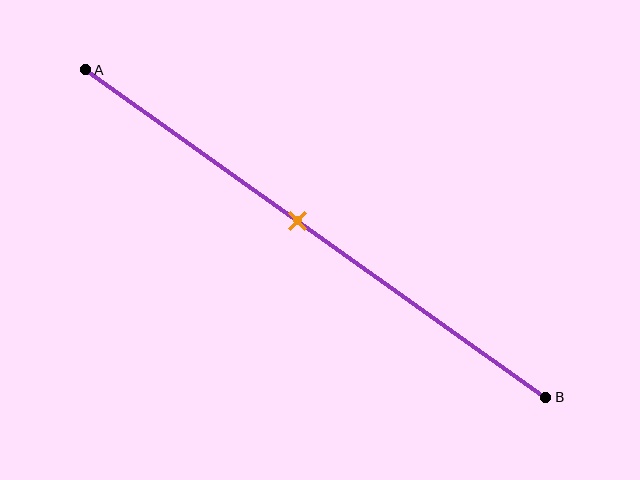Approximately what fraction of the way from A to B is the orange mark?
The orange mark is approximately 45% of the way from A to B.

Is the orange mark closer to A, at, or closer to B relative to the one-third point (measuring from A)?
The orange mark is closer to point B than the one-third point of segment AB.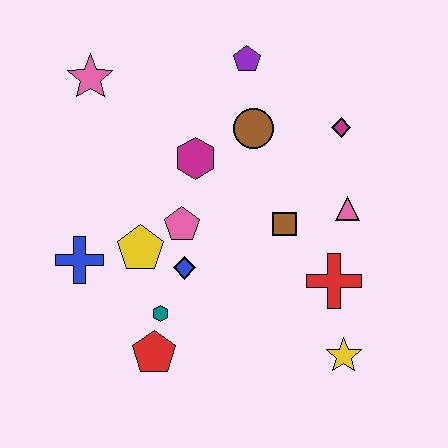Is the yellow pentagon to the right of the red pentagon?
No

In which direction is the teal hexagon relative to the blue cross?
The teal hexagon is to the right of the blue cross.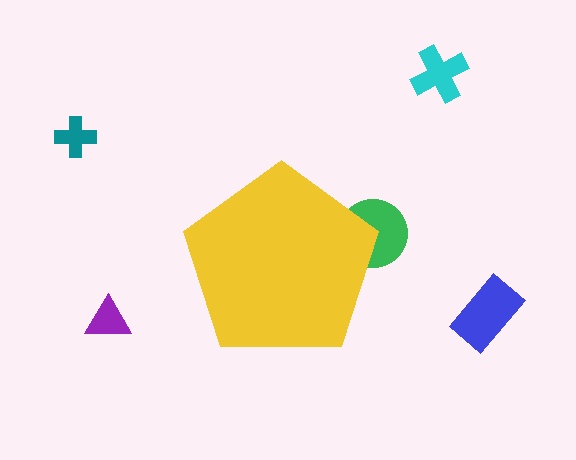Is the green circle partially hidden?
Yes, the green circle is partially hidden behind the yellow pentagon.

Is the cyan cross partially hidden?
No, the cyan cross is fully visible.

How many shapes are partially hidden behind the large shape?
1 shape is partially hidden.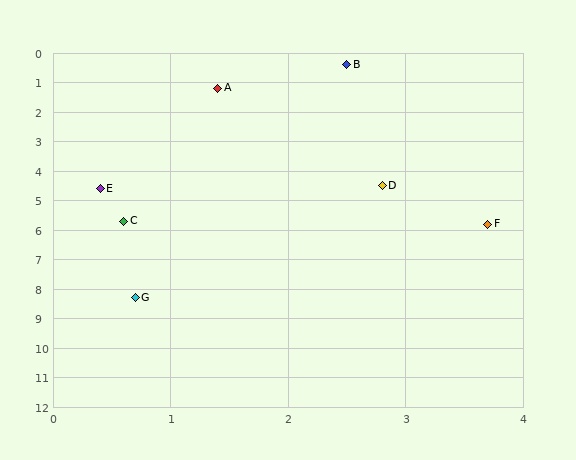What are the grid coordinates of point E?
Point E is at approximately (0.4, 4.6).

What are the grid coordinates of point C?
Point C is at approximately (0.6, 5.7).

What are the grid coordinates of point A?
Point A is at approximately (1.4, 1.2).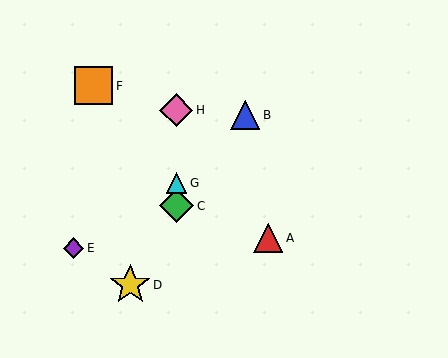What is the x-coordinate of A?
Object A is at x≈268.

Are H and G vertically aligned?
Yes, both are at x≈176.